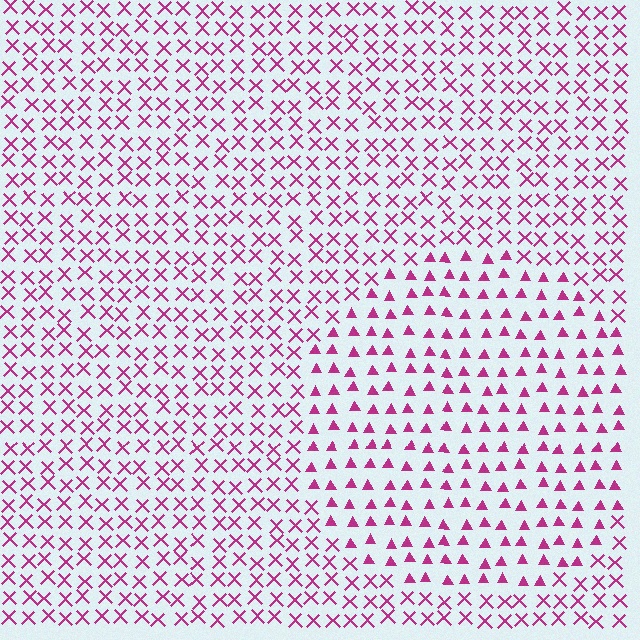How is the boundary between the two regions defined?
The boundary is defined by a change in element shape: triangles inside vs. X marks outside. All elements share the same color and spacing.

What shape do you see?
I see a circle.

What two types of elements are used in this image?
The image uses triangles inside the circle region and X marks outside it.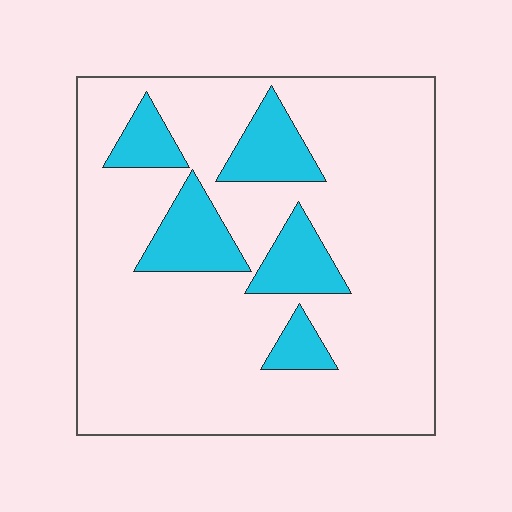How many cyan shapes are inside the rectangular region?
5.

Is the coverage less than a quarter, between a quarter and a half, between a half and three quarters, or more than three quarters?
Less than a quarter.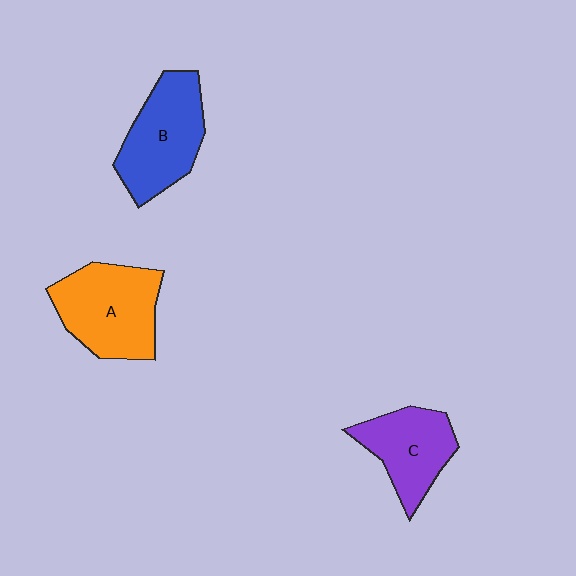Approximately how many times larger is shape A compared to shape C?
Approximately 1.3 times.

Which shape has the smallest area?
Shape C (purple).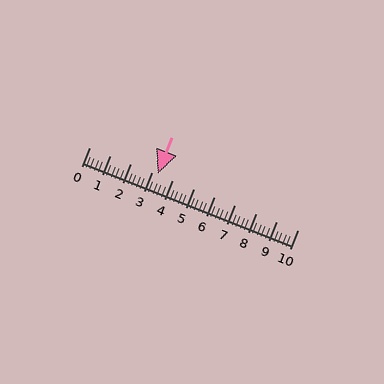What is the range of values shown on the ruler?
The ruler shows values from 0 to 10.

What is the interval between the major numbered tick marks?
The major tick marks are spaced 1 units apart.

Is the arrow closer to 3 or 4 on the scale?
The arrow is closer to 3.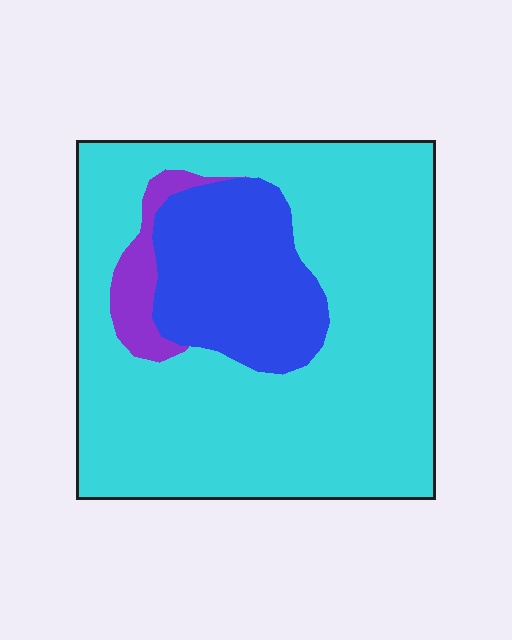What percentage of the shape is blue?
Blue covers 20% of the shape.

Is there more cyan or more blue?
Cyan.